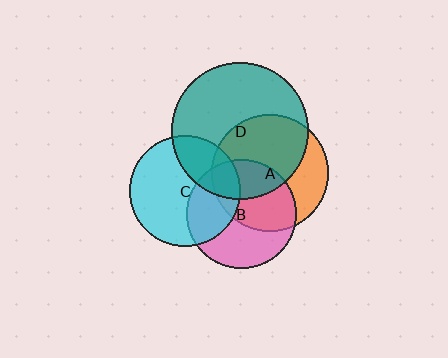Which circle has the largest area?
Circle D (teal).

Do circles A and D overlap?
Yes.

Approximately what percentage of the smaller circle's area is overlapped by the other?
Approximately 60%.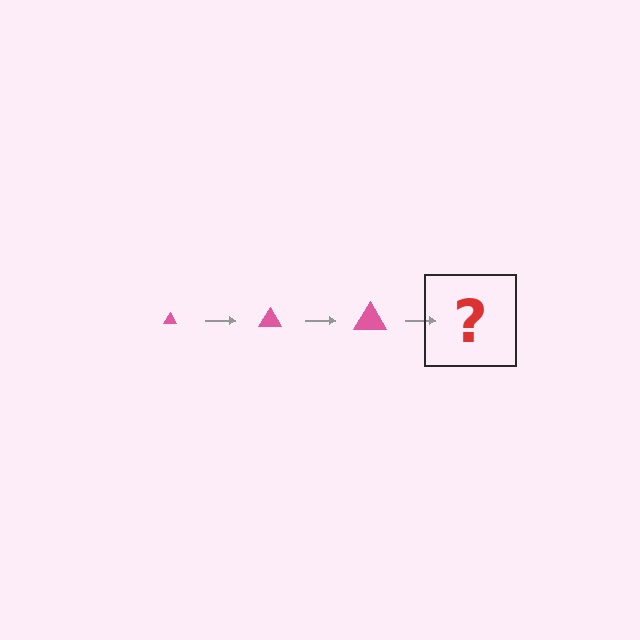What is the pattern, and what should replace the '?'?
The pattern is that the triangle gets progressively larger each step. The '?' should be a pink triangle, larger than the previous one.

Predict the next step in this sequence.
The next step is a pink triangle, larger than the previous one.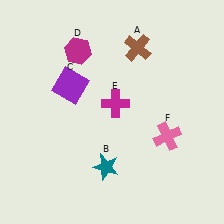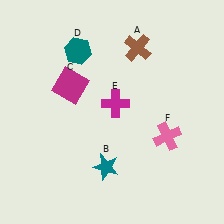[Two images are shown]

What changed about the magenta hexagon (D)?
In Image 1, D is magenta. In Image 2, it changed to teal.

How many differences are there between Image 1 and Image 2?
There are 2 differences between the two images.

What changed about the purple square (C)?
In Image 1, C is purple. In Image 2, it changed to magenta.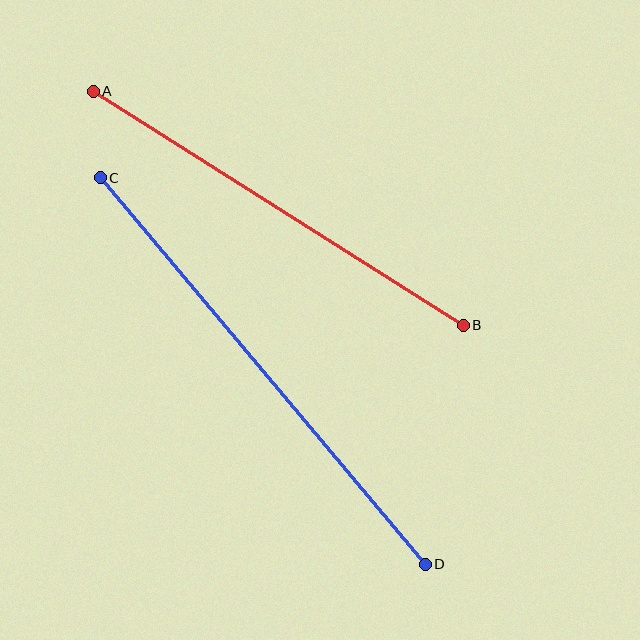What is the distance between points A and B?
The distance is approximately 438 pixels.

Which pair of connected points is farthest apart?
Points C and D are farthest apart.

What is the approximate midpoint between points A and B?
The midpoint is at approximately (278, 208) pixels.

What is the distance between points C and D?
The distance is approximately 505 pixels.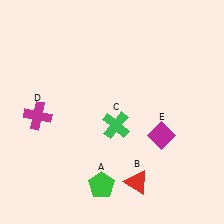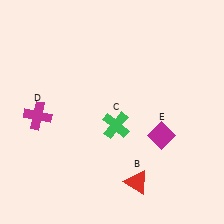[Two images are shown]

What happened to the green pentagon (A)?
The green pentagon (A) was removed in Image 2. It was in the bottom-left area of Image 1.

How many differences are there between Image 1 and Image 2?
There is 1 difference between the two images.